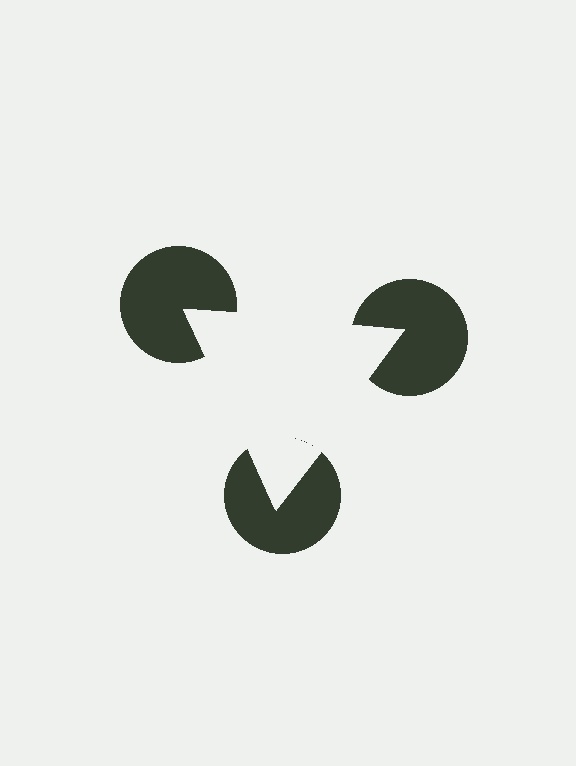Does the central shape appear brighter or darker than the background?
It typically appears slightly brighter than the background, even though no actual brightness change is drawn.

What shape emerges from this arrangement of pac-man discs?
An illusory triangle — its edges are inferred from the aligned wedge cuts in the pac-man discs, not physically drawn.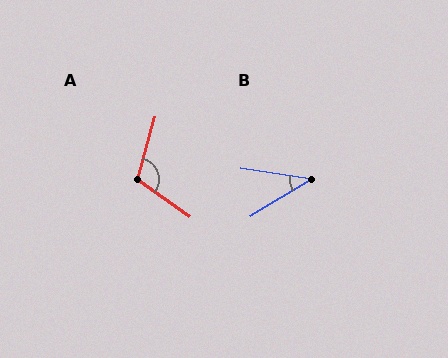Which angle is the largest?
A, at approximately 110 degrees.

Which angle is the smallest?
B, at approximately 40 degrees.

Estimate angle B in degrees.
Approximately 40 degrees.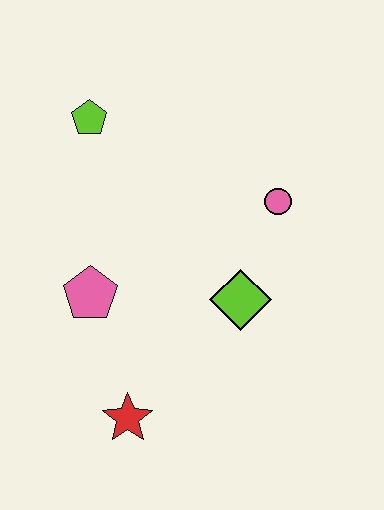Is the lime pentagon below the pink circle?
No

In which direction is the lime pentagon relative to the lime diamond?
The lime pentagon is above the lime diamond.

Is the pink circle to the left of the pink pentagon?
No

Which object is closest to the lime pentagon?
The pink pentagon is closest to the lime pentagon.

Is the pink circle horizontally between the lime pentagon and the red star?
No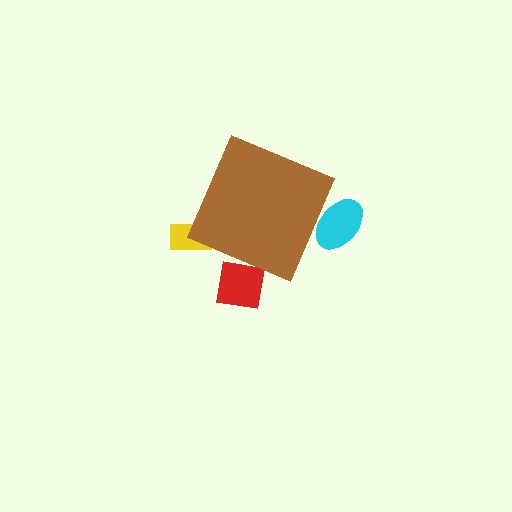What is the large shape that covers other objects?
A brown diamond.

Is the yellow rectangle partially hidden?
Yes, the yellow rectangle is partially hidden behind the brown diamond.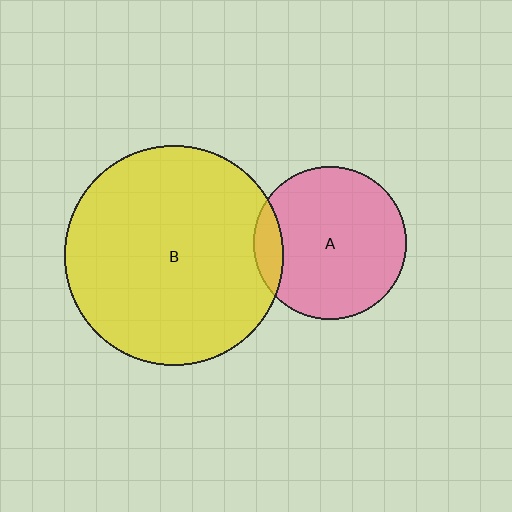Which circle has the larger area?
Circle B (yellow).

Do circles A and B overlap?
Yes.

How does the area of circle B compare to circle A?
Approximately 2.1 times.